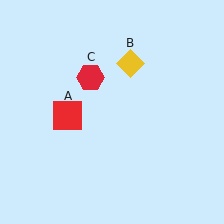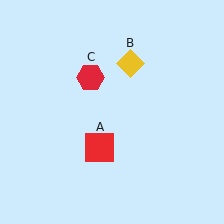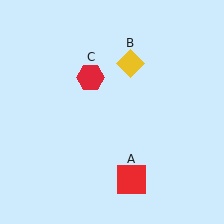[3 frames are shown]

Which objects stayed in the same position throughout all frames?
Yellow diamond (object B) and red hexagon (object C) remained stationary.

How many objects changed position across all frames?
1 object changed position: red square (object A).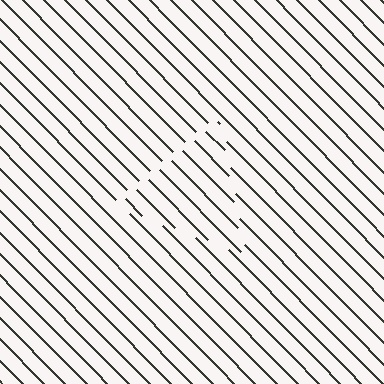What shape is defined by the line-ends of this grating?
An illusory triangle. The interior of the shape contains the same grating, shifted by half a period — the contour is defined by the phase discontinuity where line-ends from the inner and outer gratings abut.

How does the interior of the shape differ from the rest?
The interior of the shape contains the same grating, shifted by half a period — the contour is defined by the phase discontinuity where line-ends from the inner and outer gratings abut.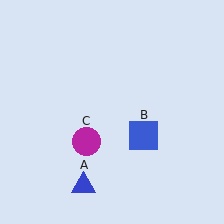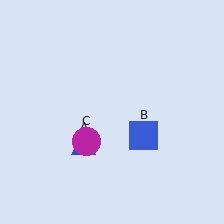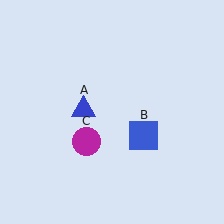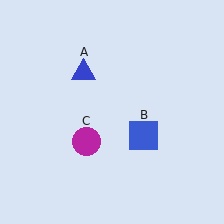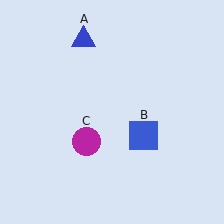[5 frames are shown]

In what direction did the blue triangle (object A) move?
The blue triangle (object A) moved up.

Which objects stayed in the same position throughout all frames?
Blue square (object B) and magenta circle (object C) remained stationary.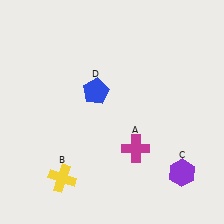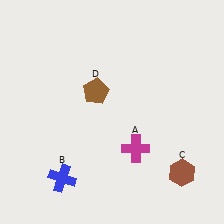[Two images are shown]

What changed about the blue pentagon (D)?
In Image 1, D is blue. In Image 2, it changed to brown.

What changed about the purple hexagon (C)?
In Image 1, C is purple. In Image 2, it changed to brown.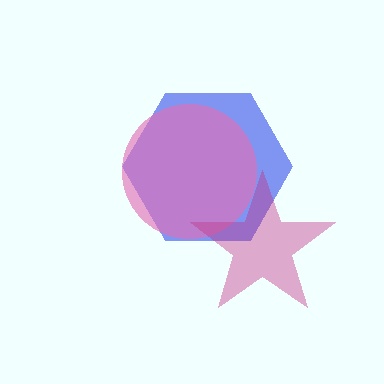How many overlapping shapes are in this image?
There are 3 overlapping shapes in the image.